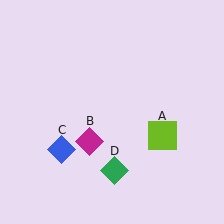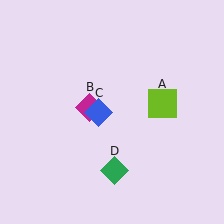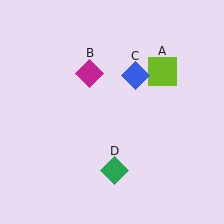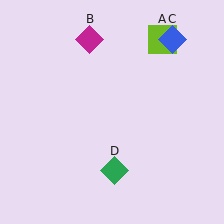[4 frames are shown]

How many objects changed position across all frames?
3 objects changed position: lime square (object A), magenta diamond (object B), blue diamond (object C).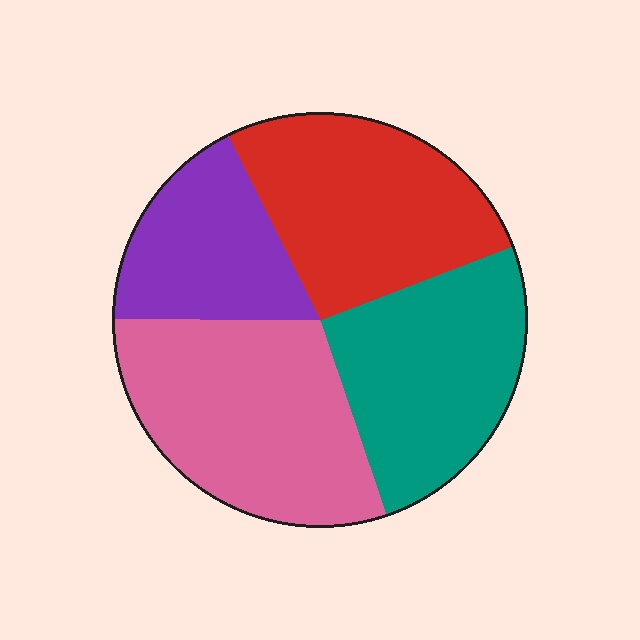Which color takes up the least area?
Purple, at roughly 20%.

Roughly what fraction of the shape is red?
Red covers 27% of the shape.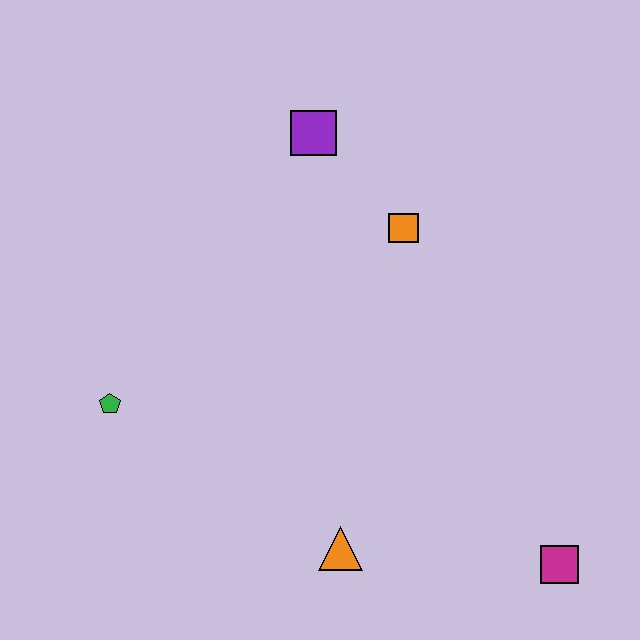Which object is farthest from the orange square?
The magenta square is farthest from the orange square.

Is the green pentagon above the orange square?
No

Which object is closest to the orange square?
The purple square is closest to the orange square.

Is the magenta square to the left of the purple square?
No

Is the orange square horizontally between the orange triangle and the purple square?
No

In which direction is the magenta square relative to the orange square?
The magenta square is below the orange square.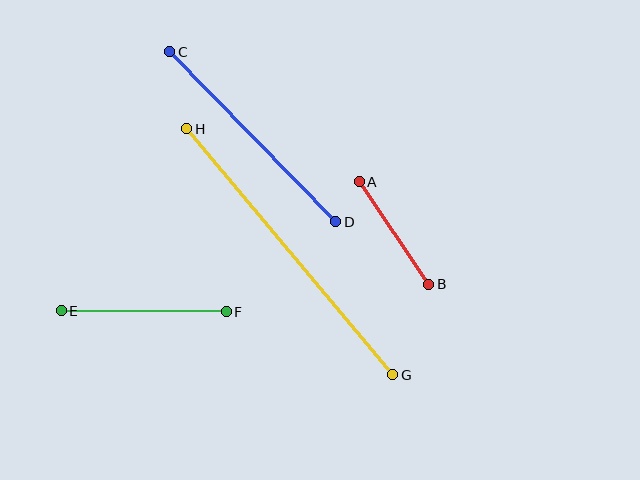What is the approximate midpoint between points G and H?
The midpoint is at approximately (290, 252) pixels.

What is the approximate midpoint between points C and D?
The midpoint is at approximately (253, 137) pixels.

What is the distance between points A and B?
The distance is approximately 124 pixels.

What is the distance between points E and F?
The distance is approximately 165 pixels.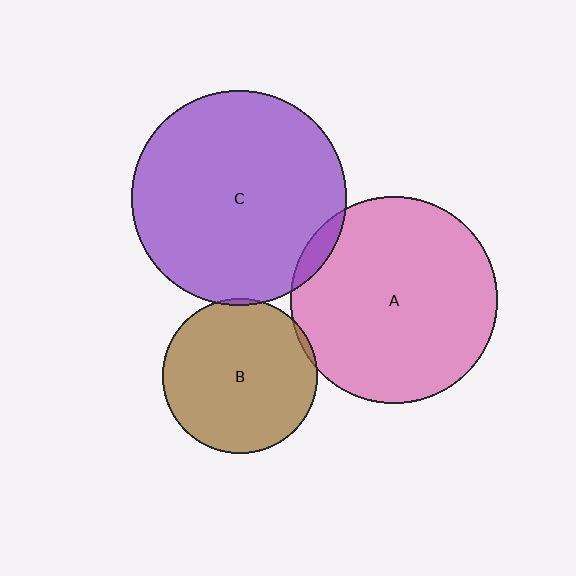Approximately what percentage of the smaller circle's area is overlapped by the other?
Approximately 5%.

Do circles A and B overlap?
Yes.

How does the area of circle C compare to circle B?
Approximately 1.9 times.